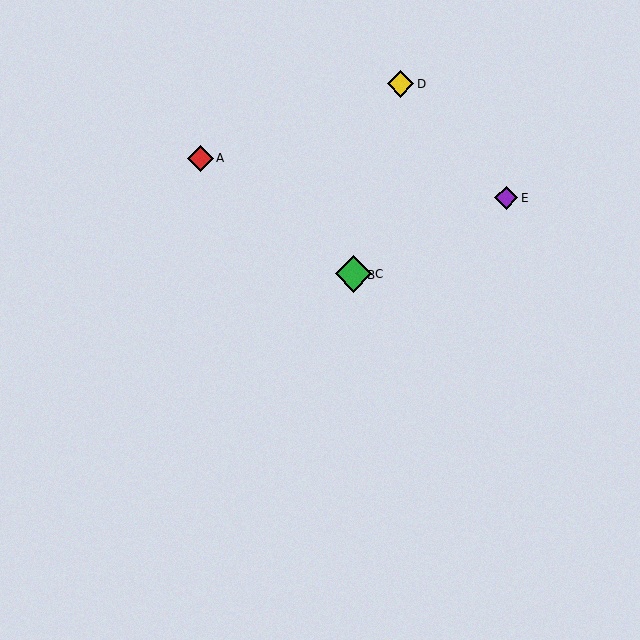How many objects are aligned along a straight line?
3 objects (B, C, E) are aligned along a straight line.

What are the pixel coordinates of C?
Object C is at (353, 274).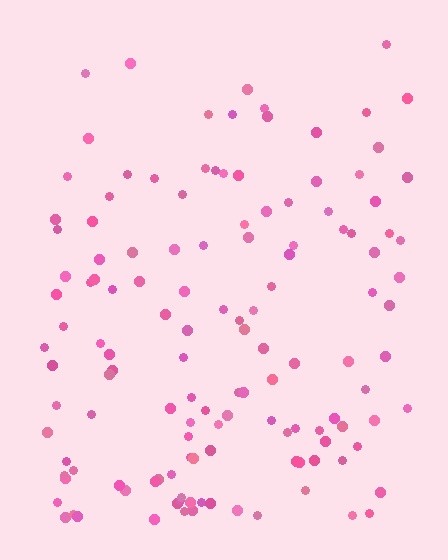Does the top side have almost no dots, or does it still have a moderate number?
Still a moderate number, just noticeably fewer than the bottom.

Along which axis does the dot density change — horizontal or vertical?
Vertical.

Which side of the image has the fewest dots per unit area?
The top.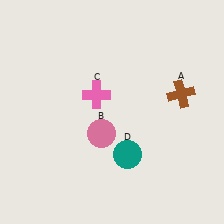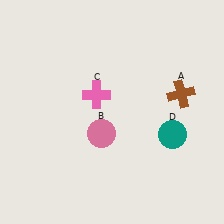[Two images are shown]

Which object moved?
The teal circle (D) moved right.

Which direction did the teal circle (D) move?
The teal circle (D) moved right.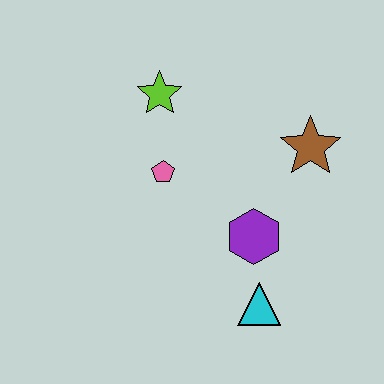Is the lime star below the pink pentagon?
No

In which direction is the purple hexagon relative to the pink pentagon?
The purple hexagon is to the right of the pink pentagon.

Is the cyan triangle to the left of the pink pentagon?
No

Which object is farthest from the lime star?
The cyan triangle is farthest from the lime star.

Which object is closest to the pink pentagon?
The lime star is closest to the pink pentagon.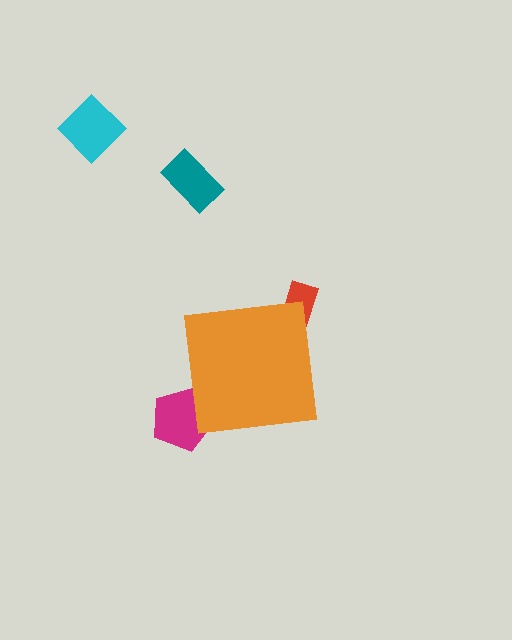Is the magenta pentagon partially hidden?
Yes, the magenta pentagon is partially hidden behind the orange square.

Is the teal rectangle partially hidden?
No, the teal rectangle is fully visible.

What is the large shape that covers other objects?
An orange square.